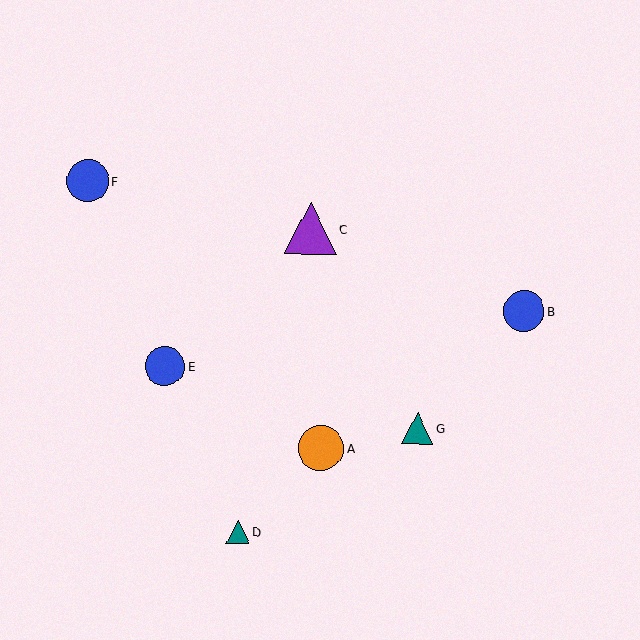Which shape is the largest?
The purple triangle (labeled C) is the largest.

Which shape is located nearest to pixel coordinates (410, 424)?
The teal triangle (labeled G) at (417, 428) is nearest to that location.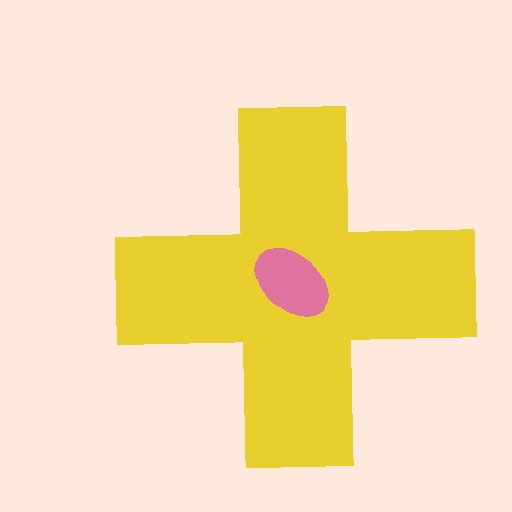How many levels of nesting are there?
2.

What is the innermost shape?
The pink ellipse.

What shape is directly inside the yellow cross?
The pink ellipse.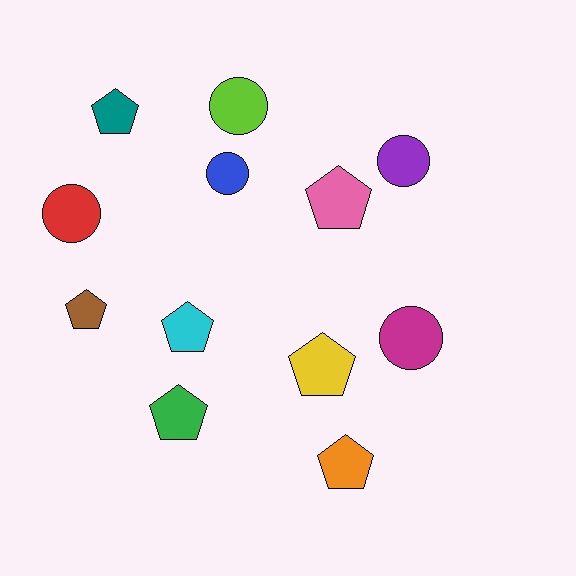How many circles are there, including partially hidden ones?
There are 5 circles.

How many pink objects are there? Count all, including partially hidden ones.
There is 1 pink object.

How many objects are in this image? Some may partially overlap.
There are 12 objects.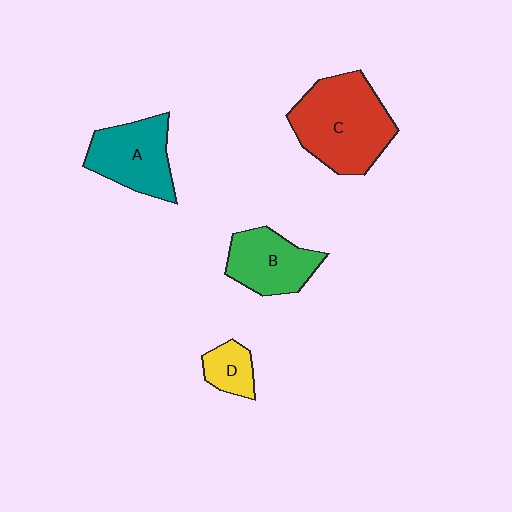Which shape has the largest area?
Shape C (red).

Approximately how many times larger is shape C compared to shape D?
Approximately 3.3 times.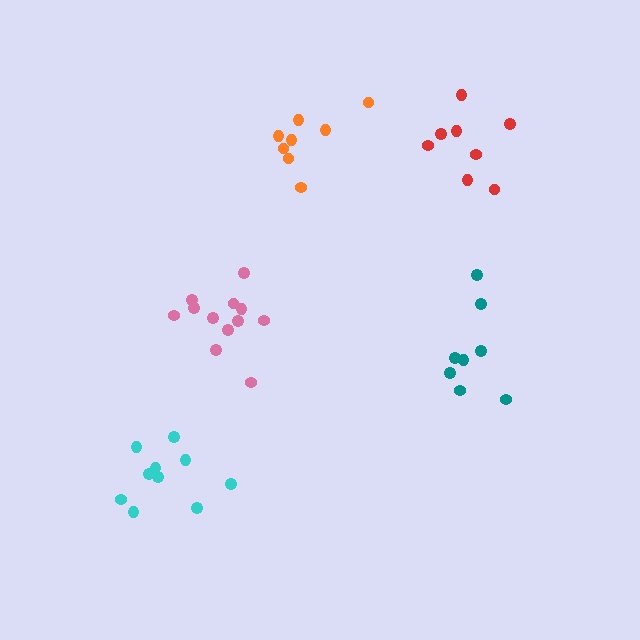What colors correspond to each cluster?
The clusters are colored: teal, orange, cyan, pink, red.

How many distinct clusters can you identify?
There are 5 distinct clusters.